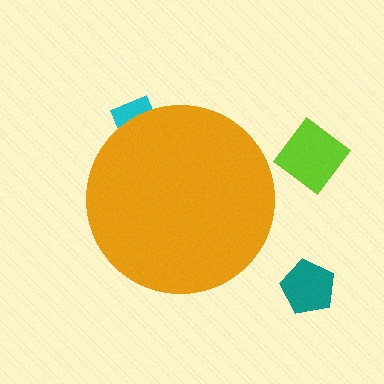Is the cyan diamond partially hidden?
Yes, the cyan diamond is partially hidden behind the orange circle.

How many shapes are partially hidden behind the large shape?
1 shape is partially hidden.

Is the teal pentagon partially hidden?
No, the teal pentagon is fully visible.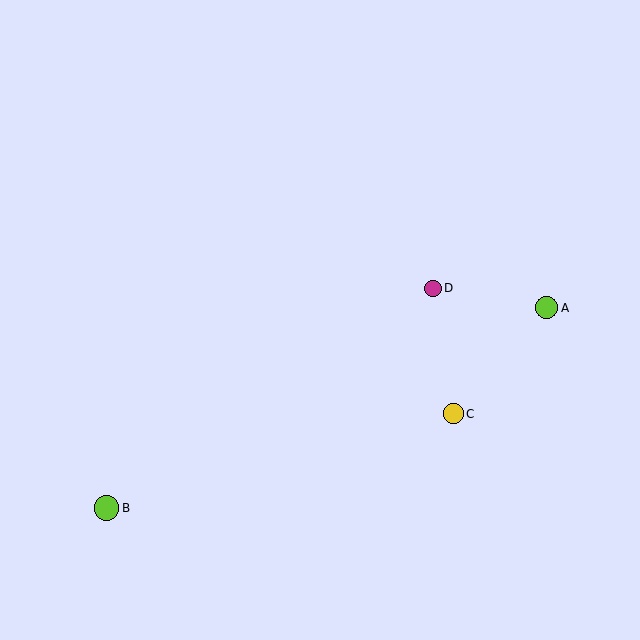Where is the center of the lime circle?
The center of the lime circle is at (106, 508).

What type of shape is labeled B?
Shape B is a lime circle.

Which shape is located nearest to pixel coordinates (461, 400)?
The yellow circle (labeled C) at (453, 414) is nearest to that location.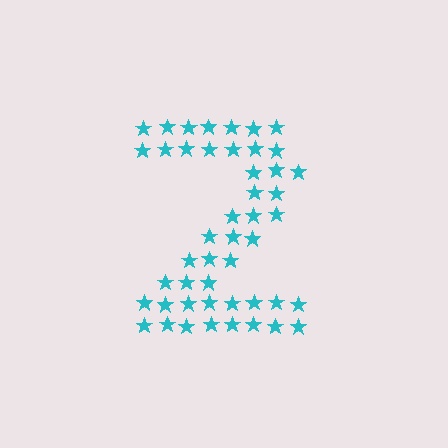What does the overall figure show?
The overall figure shows the digit 2.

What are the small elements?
The small elements are stars.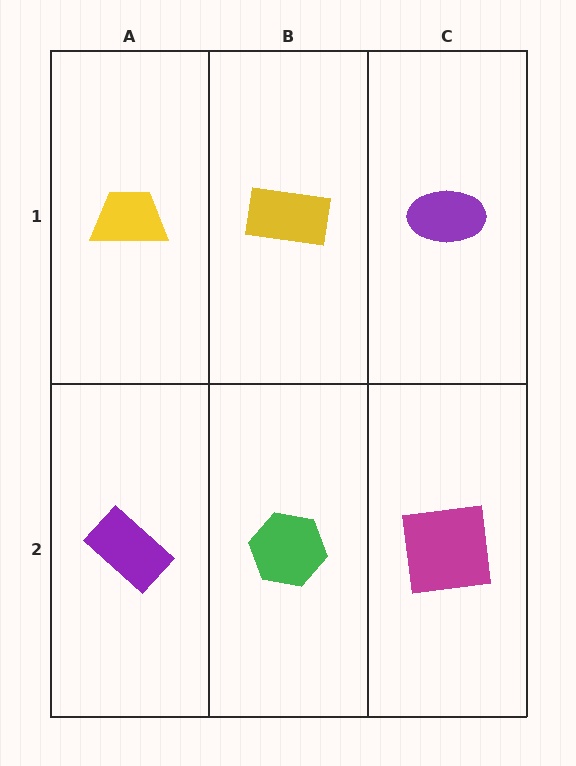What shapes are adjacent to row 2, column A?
A yellow trapezoid (row 1, column A), a green hexagon (row 2, column B).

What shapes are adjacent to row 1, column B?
A green hexagon (row 2, column B), a yellow trapezoid (row 1, column A), a purple ellipse (row 1, column C).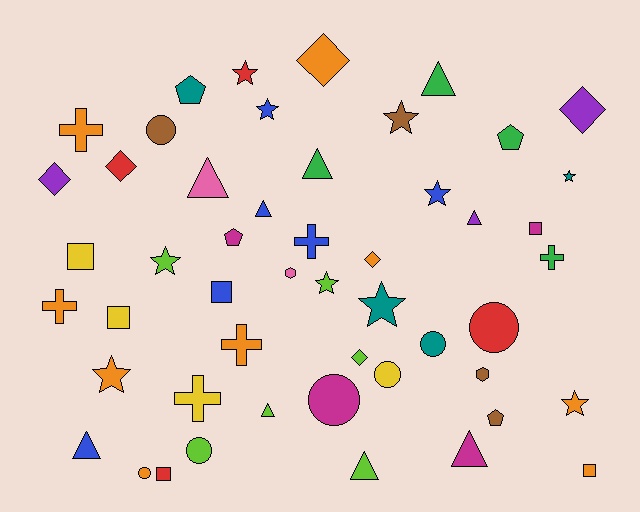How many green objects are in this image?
There are 4 green objects.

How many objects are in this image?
There are 50 objects.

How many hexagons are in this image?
There are 2 hexagons.